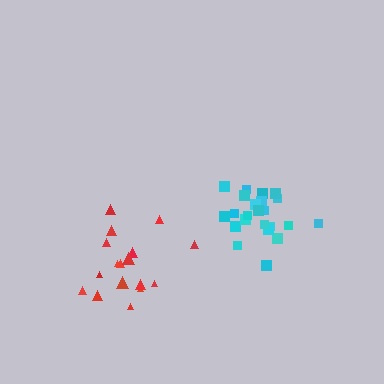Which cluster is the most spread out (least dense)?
Red.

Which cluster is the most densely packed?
Cyan.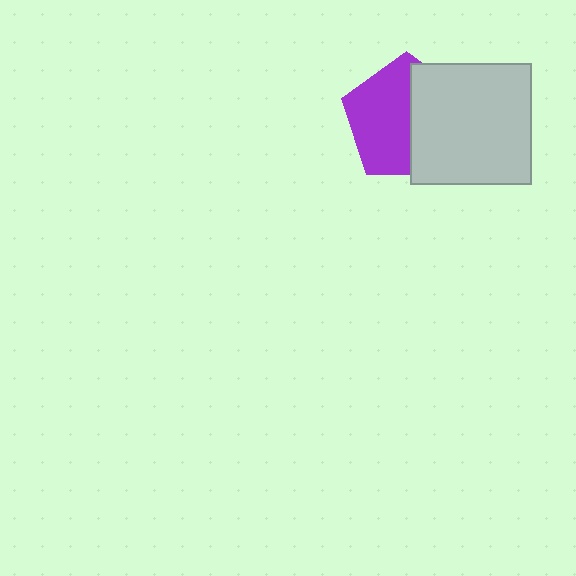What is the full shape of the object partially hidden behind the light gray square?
The partially hidden object is a purple pentagon.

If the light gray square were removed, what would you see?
You would see the complete purple pentagon.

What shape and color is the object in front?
The object in front is a light gray square.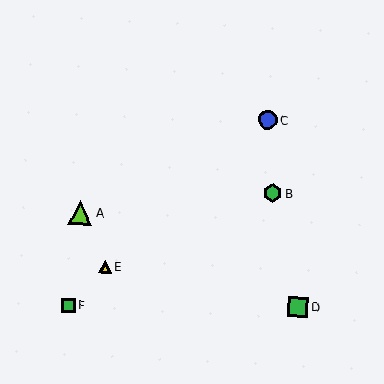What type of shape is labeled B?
Shape B is a green hexagon.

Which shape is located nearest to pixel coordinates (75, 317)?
The green square (labeled F) at (68, 305) is nearest to that location.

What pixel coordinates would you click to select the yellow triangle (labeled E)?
Click at (105, 267) to select the yellow triangle E.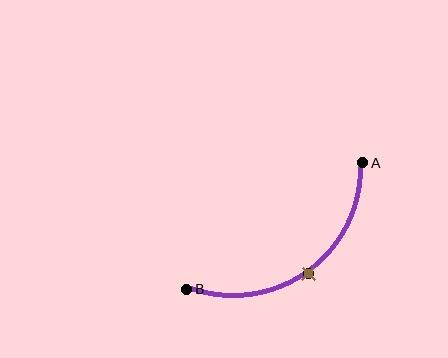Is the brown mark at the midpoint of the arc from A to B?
Yes. The brown mark lies on the arc at equal arc-length from both A and B — it is the arc midpoint.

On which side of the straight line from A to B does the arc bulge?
The arc bulges below and to the right of the straight line connecting A and B.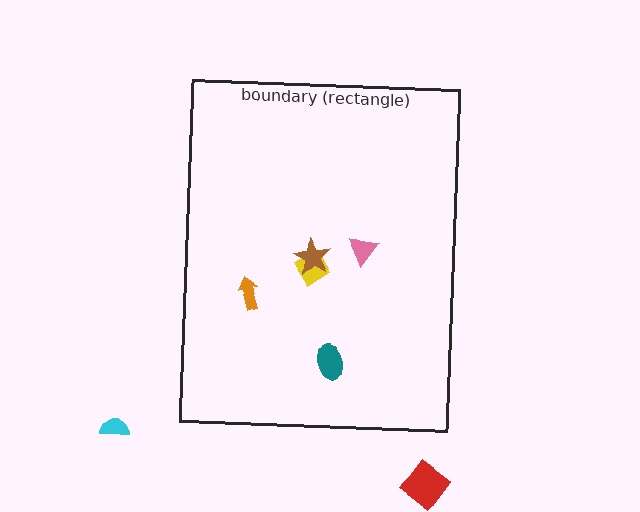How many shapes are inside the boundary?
5 inside, 2 outside.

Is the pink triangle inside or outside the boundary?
Inside.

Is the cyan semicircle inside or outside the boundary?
Outside.